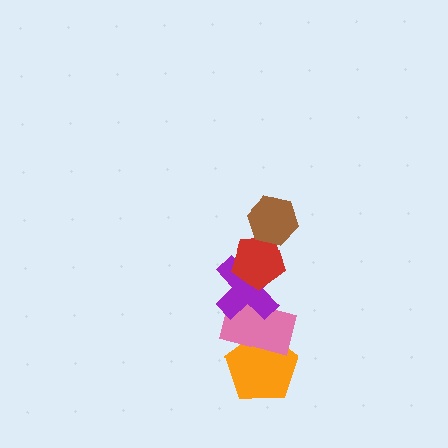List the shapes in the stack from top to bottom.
From top to bottom: the brown hexagon, the red pentagon, the purple cross, the pink rectangle, the orange pentagon.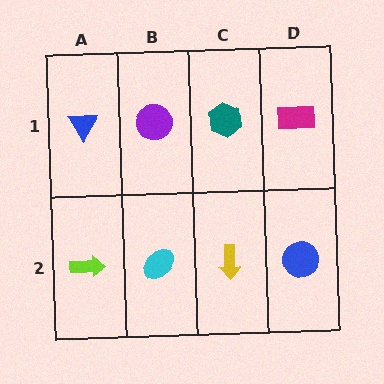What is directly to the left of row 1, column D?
A teal hexagon.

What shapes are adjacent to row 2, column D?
A magenta rectangle (row 1, column D), a yellow arrow (row 2, column C).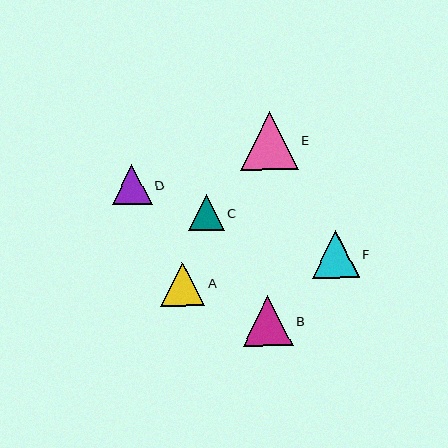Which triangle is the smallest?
Triangle C is the smallest with a size of approximately 36 pixels.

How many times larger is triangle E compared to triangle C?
Triangle E is approximately 1.6 times the size of triangle C.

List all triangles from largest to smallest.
From largest to smallest: E, B, F, A, D, C.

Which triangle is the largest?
Triangle E is the largest with a size of approximately 58 pixels.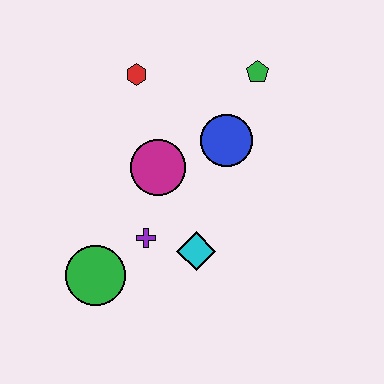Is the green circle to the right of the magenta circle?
No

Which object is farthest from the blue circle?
The green circle is farthest from the blue circle.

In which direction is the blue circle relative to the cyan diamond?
The blue circle is above the cyan diamond.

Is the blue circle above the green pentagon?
No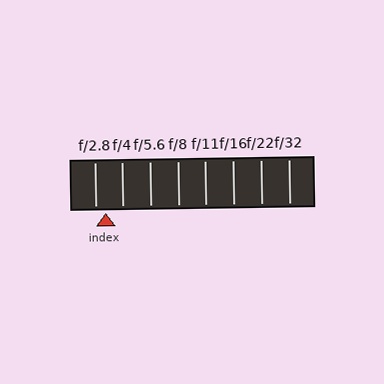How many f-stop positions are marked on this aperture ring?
There are 8 f-stop positions marked.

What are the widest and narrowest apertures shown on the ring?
The widest aperture shown is f/2.8 and the narrowest is f/32.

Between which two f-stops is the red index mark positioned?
The index mark is between f/2.8 and f/4.